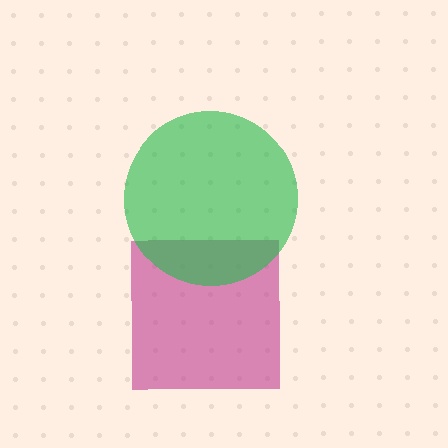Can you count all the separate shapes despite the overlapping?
Yes, there are 2 separate shapes.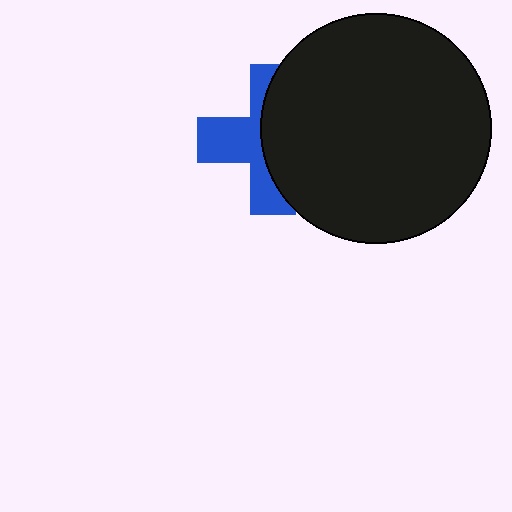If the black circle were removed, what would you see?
You would see the complete blue cross.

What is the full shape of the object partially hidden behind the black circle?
The partially hidden object is a blue cross.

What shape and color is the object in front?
The object in front is a black circle.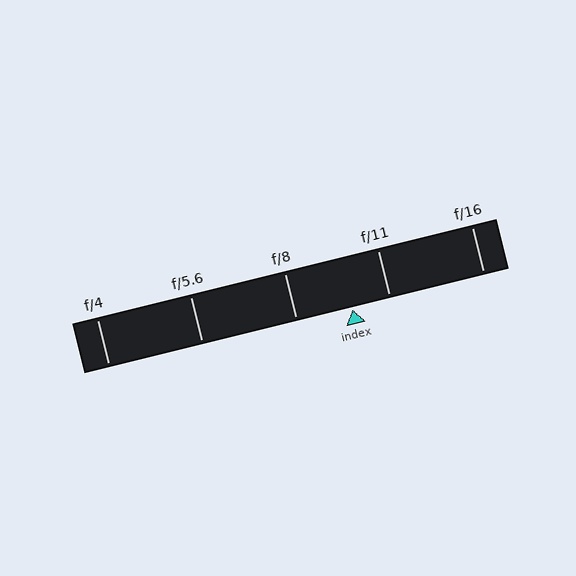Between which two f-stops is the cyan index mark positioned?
The index mark is between f/8 and f/11.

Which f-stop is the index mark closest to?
The index mark is closest to f/11.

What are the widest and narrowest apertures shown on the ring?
The widest aperture shown is f/4 and the narrowest is f/16.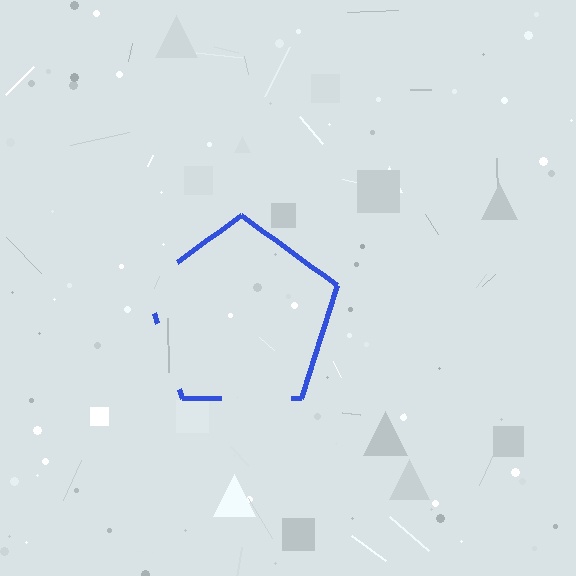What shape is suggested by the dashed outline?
The dashed outline suggests a pentagon.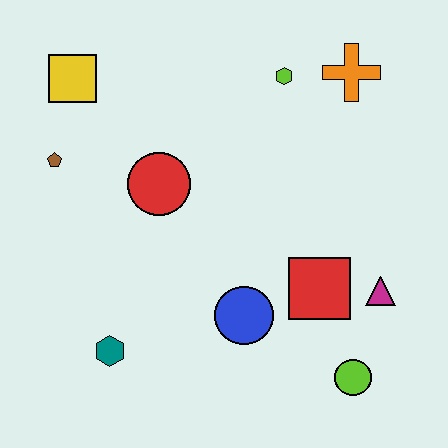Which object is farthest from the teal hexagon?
The orange cross is farthest from the teal hexagon.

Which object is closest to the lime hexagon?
The orange cross is closest to the lime hexagon.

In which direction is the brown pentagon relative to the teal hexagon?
The brown pentagon is above the teal hexagon.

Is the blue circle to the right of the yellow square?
Yes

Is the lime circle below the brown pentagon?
Yes